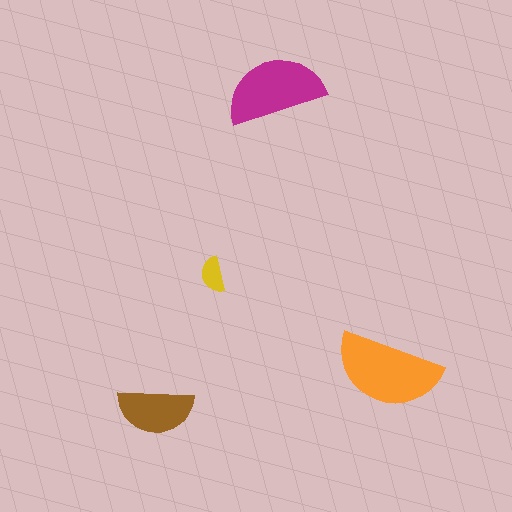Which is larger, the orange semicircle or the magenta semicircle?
The orange one.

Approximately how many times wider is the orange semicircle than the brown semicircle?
About 1.5 times wider.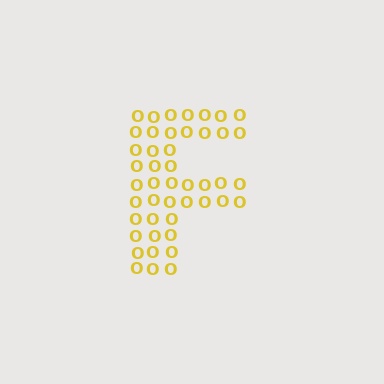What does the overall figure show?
The overall figure shows the letter F.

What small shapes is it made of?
It is made of small letter O's.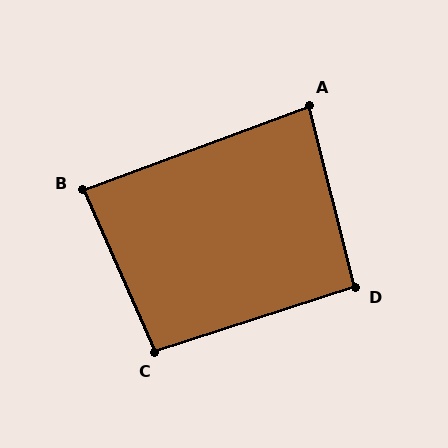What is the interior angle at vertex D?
Approximately 94 degrees (approximately right).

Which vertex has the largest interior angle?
C, at approximately 96 degrees.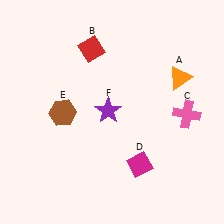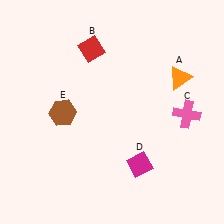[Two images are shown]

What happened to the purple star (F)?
The purple star (F) was removed in Image 2. It was in the top-left area of Image 1.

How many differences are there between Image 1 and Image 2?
There is 1 difference between the two images.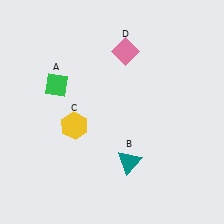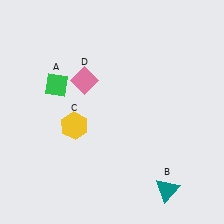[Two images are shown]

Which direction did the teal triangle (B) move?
The teal triangle (B) moved right.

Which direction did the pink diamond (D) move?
The pink diamond (D) moved left.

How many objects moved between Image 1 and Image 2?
2 objects moved between the two images.